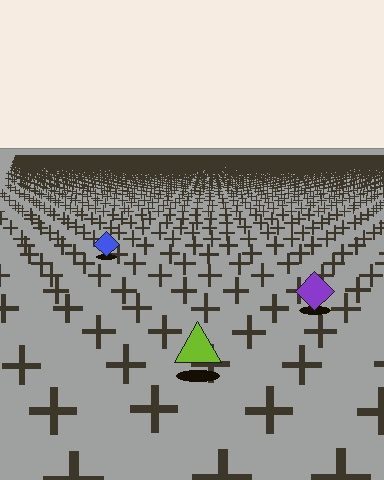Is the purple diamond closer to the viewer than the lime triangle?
No. The lime triangle is closer — you can tell from the texture gradient: the ground texture is coarser near it.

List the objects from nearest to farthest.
From nearest to farthest: the lime triangle, the purple diamond, the blue diamond.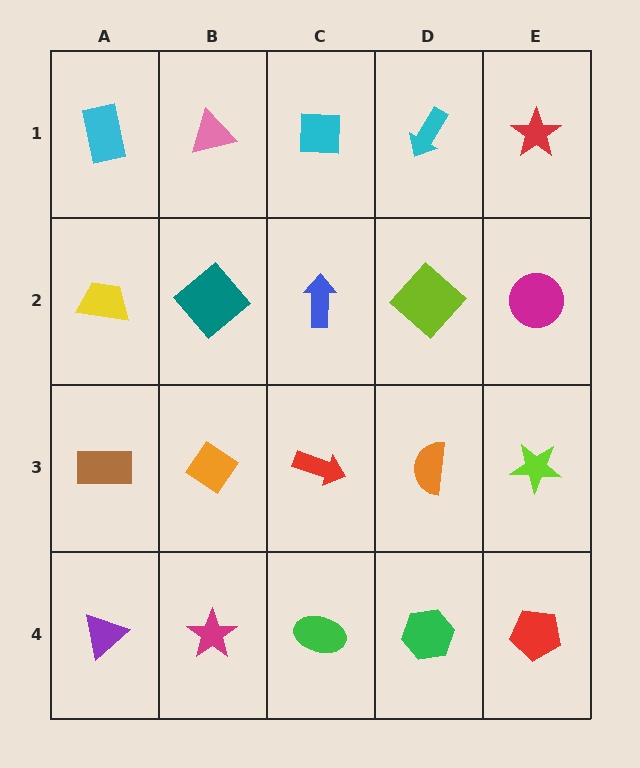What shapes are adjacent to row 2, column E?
A red star (row 1, column E), a lime star (row 3, column E), a lime diamond (row 2, column D).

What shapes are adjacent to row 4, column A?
A brown rectangle (row 3, column A), a magenta star (row 4, column B).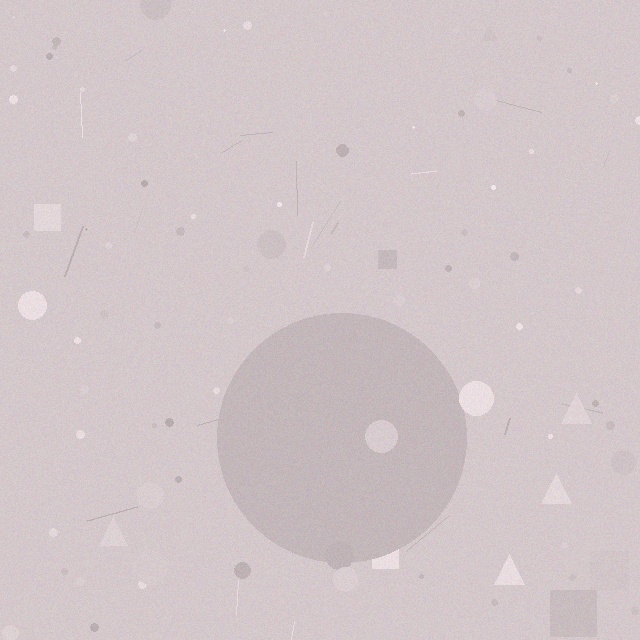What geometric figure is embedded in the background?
A circle is embedded in the background.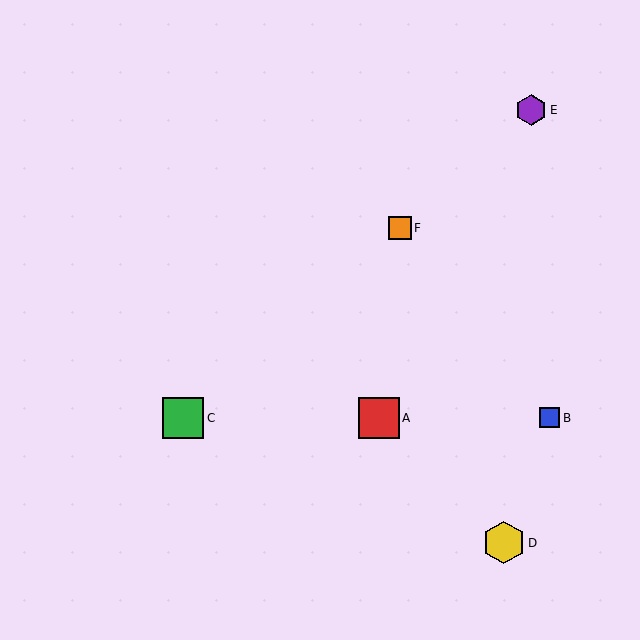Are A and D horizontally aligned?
No, A is at y≈418 and D is at y≈543.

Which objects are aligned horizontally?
Objects A, B, C are aligned horizontally.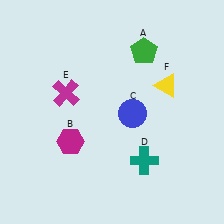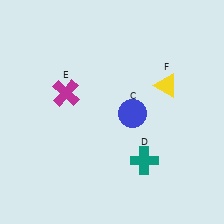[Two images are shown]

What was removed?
The magenta hexagon (B), the green pentagon (A) were removed in Image 2.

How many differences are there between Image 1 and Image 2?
There are 2 differences between the two images.